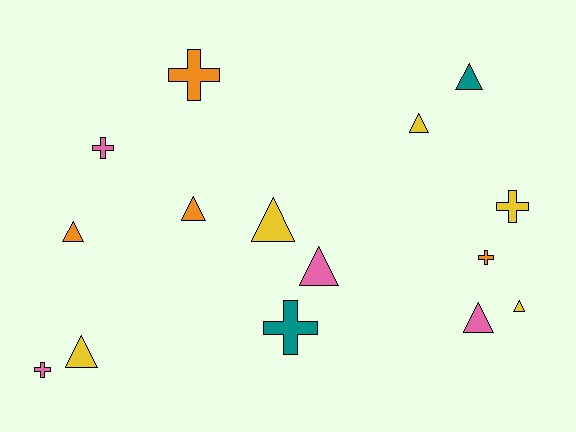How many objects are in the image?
There are 15 objects.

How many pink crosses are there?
There are 2 pink crosses.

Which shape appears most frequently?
Triangle, with 9 objects.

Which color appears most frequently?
Yellow, with 5 objects.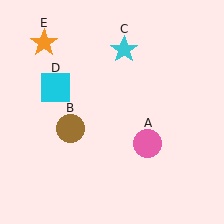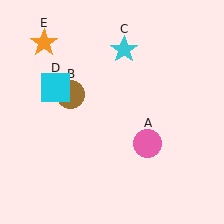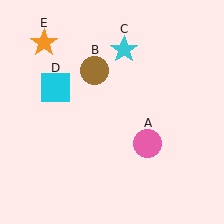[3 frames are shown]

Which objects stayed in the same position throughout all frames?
Pink circle (object A) and cyan star (object C) and cyan square (object D) and orange star (object E) remained stationary.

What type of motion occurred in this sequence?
The brown circle (object B) rotated clockwise around the center of the scene.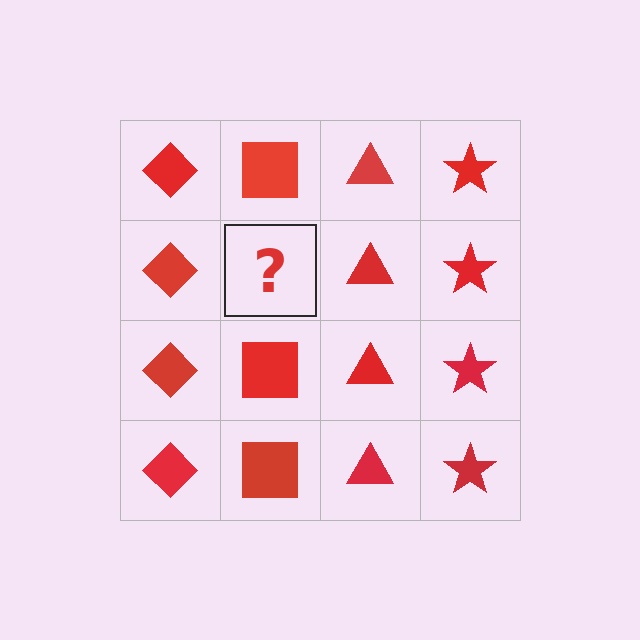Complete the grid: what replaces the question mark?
The question mark should be replaced with a red square.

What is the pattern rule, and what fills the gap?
The rule is that each column has a consistent shape. The gap should be filled with a red square.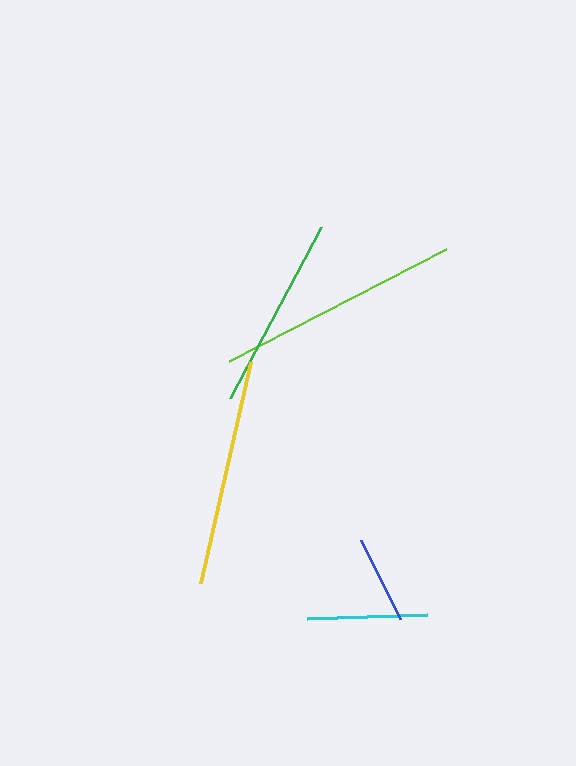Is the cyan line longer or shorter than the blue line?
The cyan line is longer than the blue line.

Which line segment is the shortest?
The blue line is the shortest at approximately 88 pixels.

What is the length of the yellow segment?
The yellow segment is approximately 226 pixels long.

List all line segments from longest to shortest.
From longest to shortest: lime, yellow, green, cyan, blue.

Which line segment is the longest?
The lime line is the longest at approximately 245 pixels.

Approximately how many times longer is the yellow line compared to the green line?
The yellow line is approximately 1.2 times the length of the green line.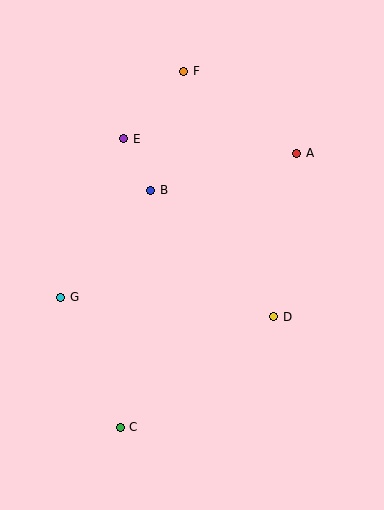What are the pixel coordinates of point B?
Point B is at (151, 190).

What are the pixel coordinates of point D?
Point D is at (274, 317).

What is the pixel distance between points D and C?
The distance between D and C is 189 pixels.